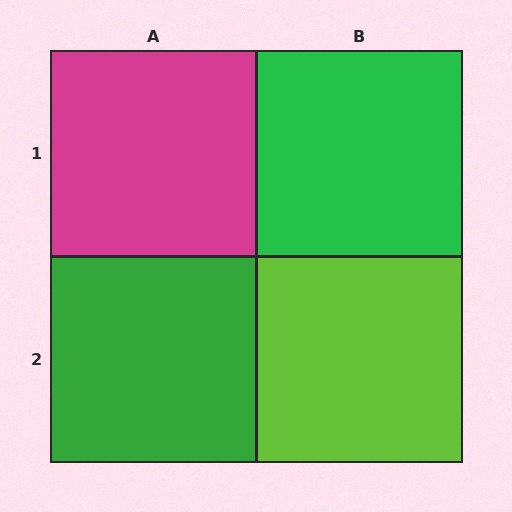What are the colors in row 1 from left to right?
Magenta, green.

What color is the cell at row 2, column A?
Green.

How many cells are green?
2 cells are green.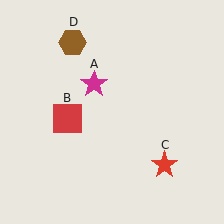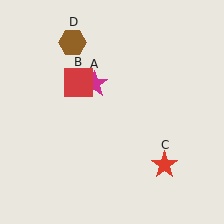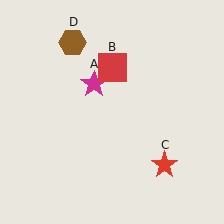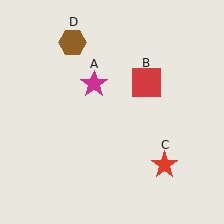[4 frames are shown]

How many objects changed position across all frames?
1 object changed position: red square (object B).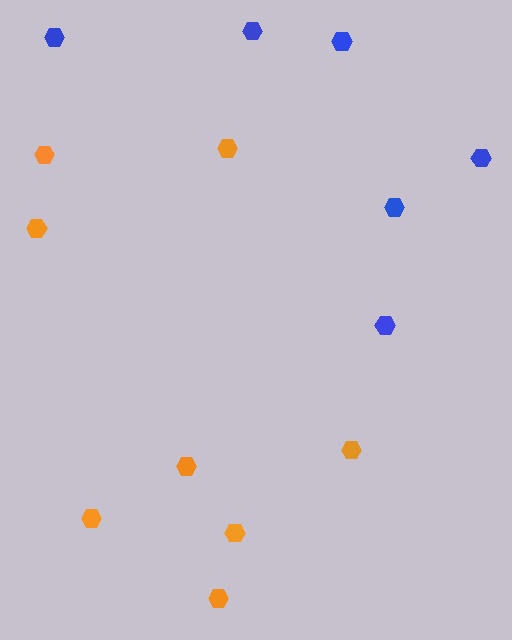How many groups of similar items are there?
There are 2 groups: one group of orange hexagons (8) and one group of blue hexagons (6).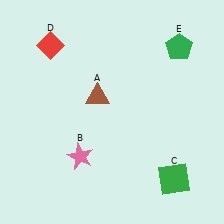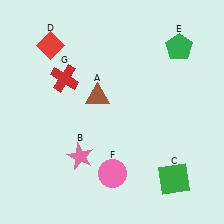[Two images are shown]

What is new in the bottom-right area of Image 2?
A pink circle (F) was added in the bottom-right area of Image 2.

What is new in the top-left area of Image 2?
A red cross (G) was added in the top-left area of Image 2.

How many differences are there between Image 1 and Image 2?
There are 2 differences between the two images.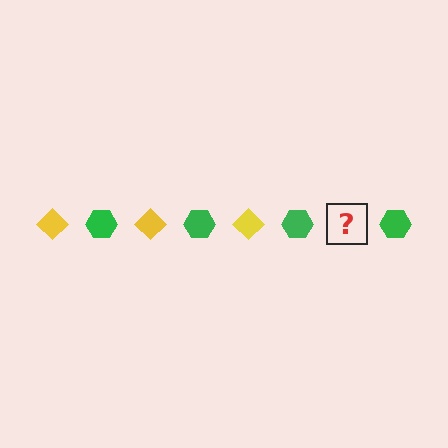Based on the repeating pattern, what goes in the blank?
The blank should be a yellow diamond.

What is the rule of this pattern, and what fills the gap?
The rule is that the pattern alternates between yellow diamond and green hexagon. The gap should be filled with a yellow diamond.